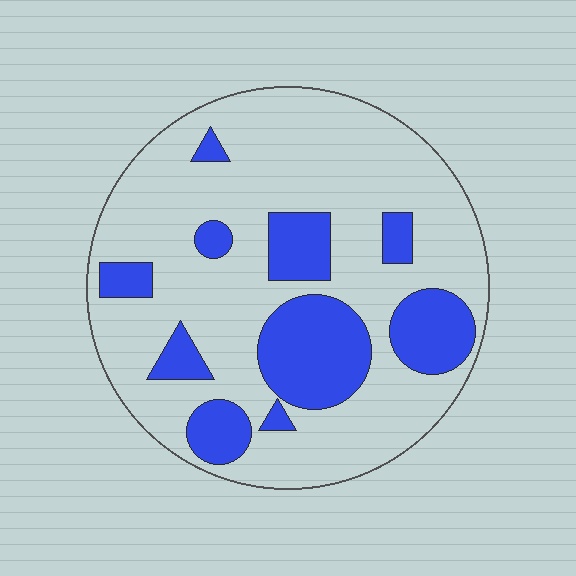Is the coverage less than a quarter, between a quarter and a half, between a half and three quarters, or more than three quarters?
Between a quarter and a half.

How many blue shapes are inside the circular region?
10.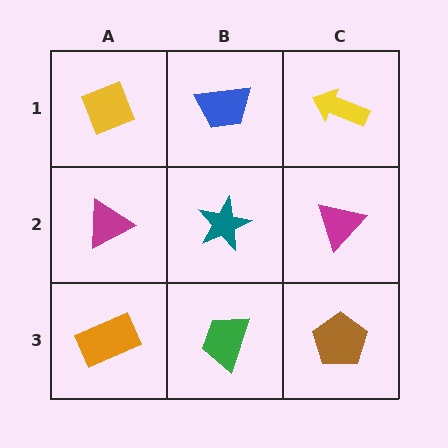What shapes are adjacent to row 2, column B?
A blue trapezoid (row 1, column B), a green trapezoid (row 3, column B), a magenta triangle (row 2, column A), a magenta triangle (row 2, column C).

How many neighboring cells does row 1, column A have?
2.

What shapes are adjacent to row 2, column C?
A yellow arrow (row 1, column C), a brown pentagon (row 3, column C), a teal star (row 2, column B).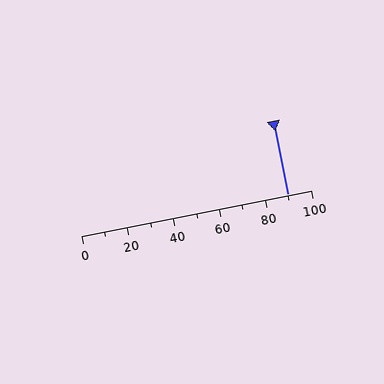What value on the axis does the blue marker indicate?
The marker indicates approximately 90.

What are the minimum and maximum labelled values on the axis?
The axis runs from 0 to 100.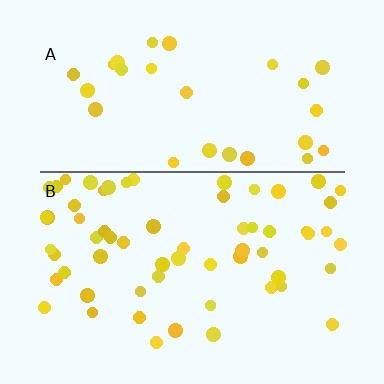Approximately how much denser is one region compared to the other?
Approximately 2.1× — region B over region A.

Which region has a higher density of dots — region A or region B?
B (the bottom).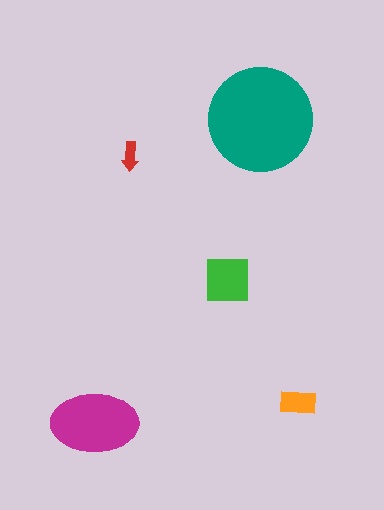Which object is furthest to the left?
The magenta ellipse is leftmost.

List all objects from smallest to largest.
The red arrow, the orange rectangle, the green square, the magenta ellipse, the teal circle.